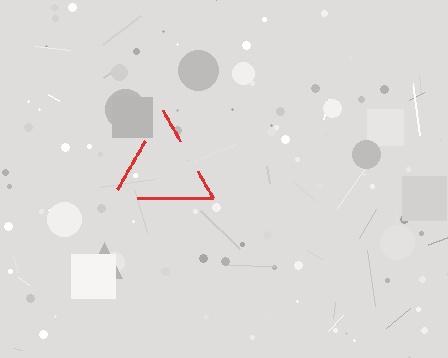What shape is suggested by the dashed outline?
The dashed outline suggests a triangle.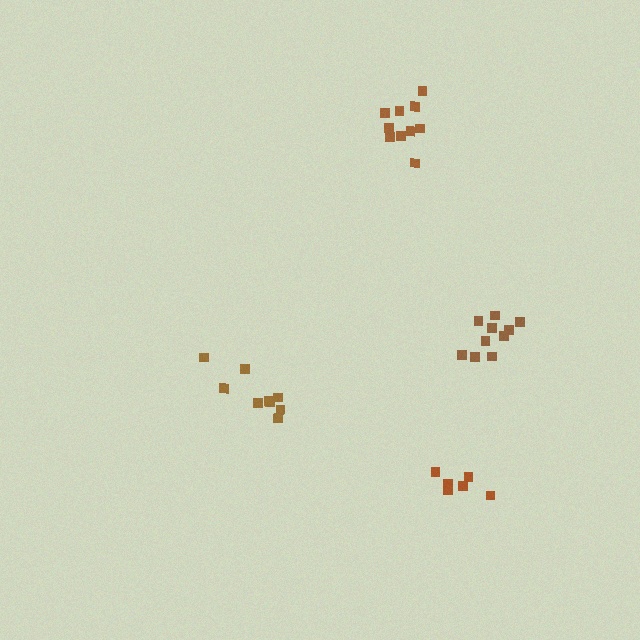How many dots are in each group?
Group 1: 9 dots, Group 2: 10 dots, Group 3: 10 dots, Group 4: 6 dots (35 total).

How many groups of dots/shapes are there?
There are 4 groups.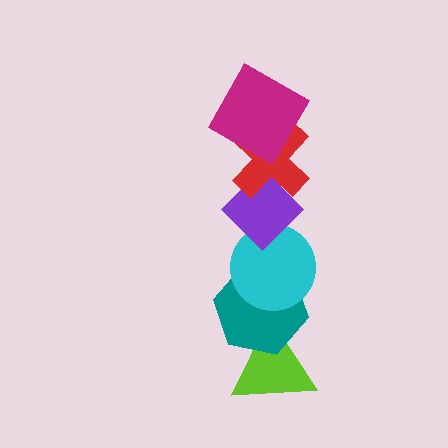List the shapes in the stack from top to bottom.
From top to bottom: the magenta square, the red cross, the purple diamond, the cyan circle, the teal hexagon, the lime triangle.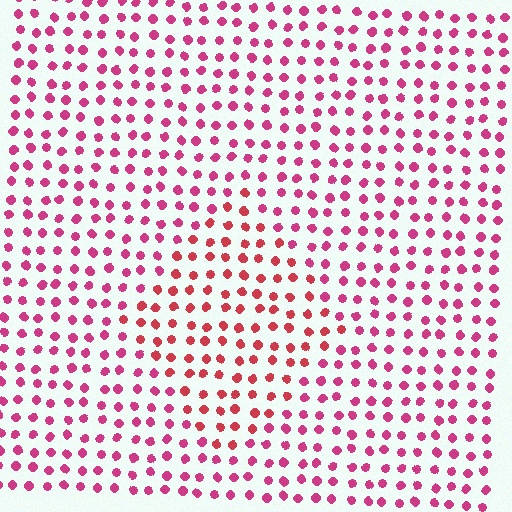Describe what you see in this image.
The image is filled with small magenta elements in a uniform arrangement. A diamond-shaped region is visible where the elements are tinted to a slightly different hue, forming a subtle color boundary.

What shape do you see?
I see a diamond.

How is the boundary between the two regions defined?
The boundary is defined purely by a slight shift in hue (about 24 degrees). Spacing, size, and orientation are identical on both sides.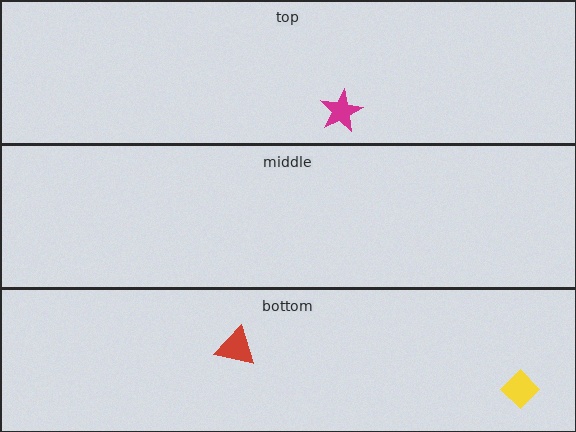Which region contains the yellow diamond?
The bottom region.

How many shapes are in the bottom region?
2.